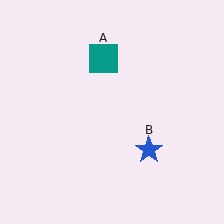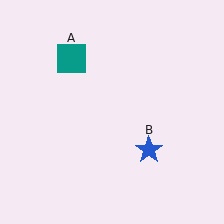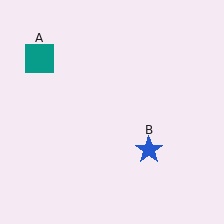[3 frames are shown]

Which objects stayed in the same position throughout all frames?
Blue star (object B) remained stationary.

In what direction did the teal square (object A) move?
The teal square (object A) moved left.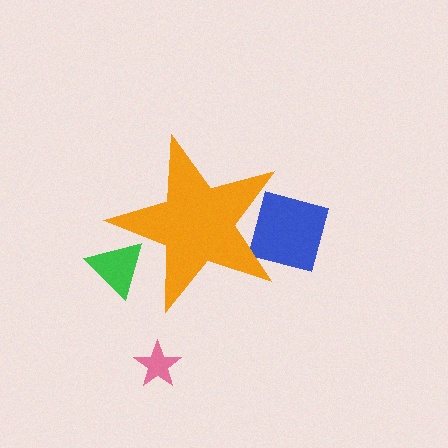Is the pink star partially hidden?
No, the pink star is fully visible.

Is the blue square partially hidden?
Yes, the blue square is partially hidden behind the orange star.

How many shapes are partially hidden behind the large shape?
2 shapes are partially hidden.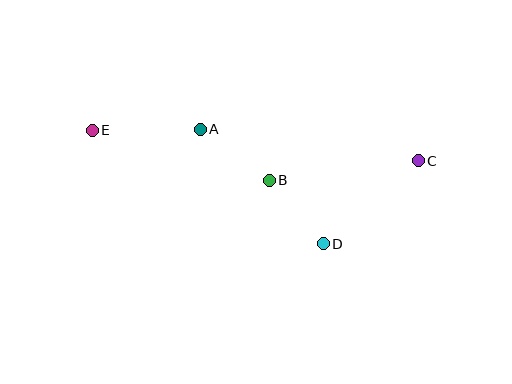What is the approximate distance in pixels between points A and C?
The distance between A and C is approximately 220 pixels.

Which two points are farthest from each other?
Points C and E are farthest from each other.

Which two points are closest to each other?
Points B and D are closest to each other.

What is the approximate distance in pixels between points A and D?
The distance between A and D is approximately 168 pixels.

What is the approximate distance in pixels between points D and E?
The distance between D and E is approximately 257 pixels.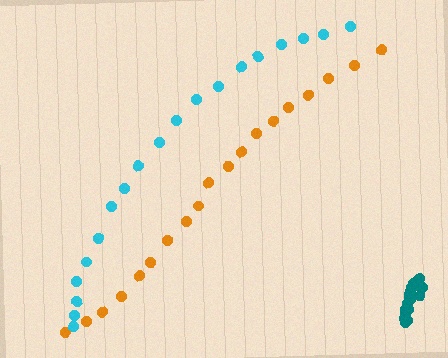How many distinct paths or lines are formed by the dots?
There are 3 distinct paths.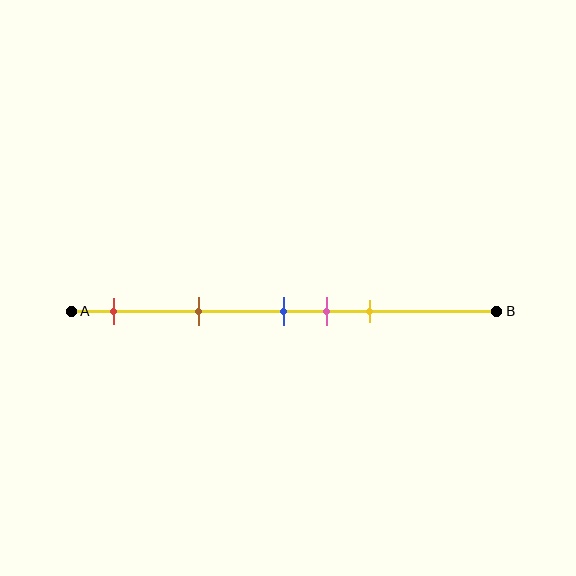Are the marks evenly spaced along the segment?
No, the marks are not evenly spaced.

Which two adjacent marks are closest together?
The blue and pink marks are the closest adjacent pair.